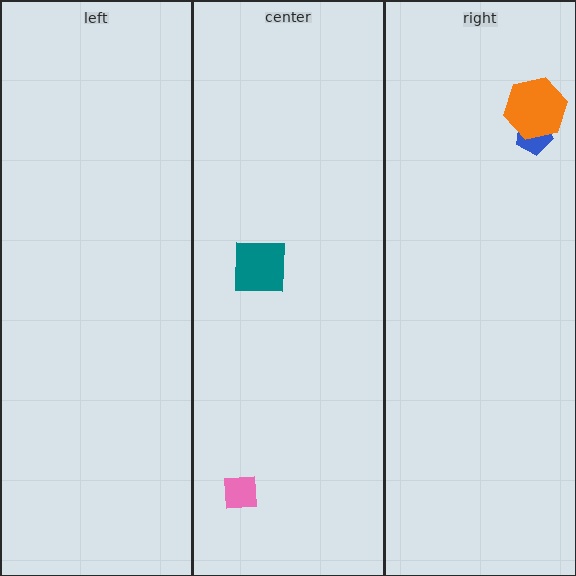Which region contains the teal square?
The center region.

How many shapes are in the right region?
2.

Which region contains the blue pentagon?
The right region.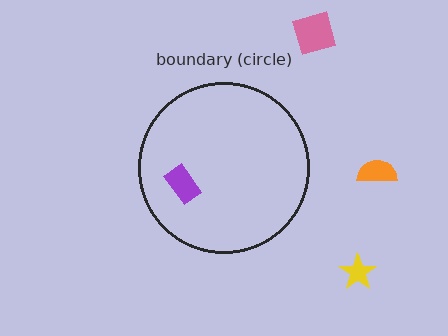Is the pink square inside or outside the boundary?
Outside.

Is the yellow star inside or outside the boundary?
Outside.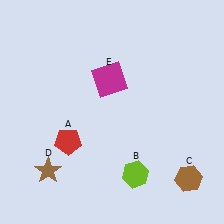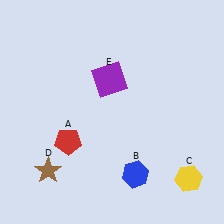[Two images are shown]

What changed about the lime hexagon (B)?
In Image 1, B is lime. In Image 2, it changed to blue.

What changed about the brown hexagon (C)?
In Image 1, C is brown. In Image 2, it changed to yellow.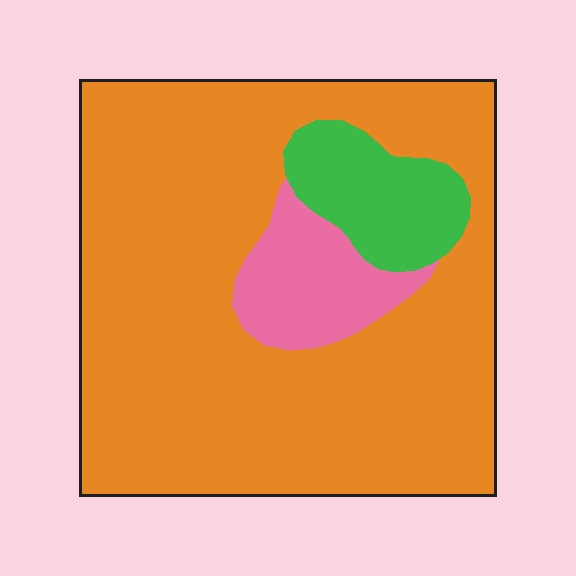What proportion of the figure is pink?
Pink takes up about one tenth (1/10) of the figure.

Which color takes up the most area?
Orange, at roughly 80%.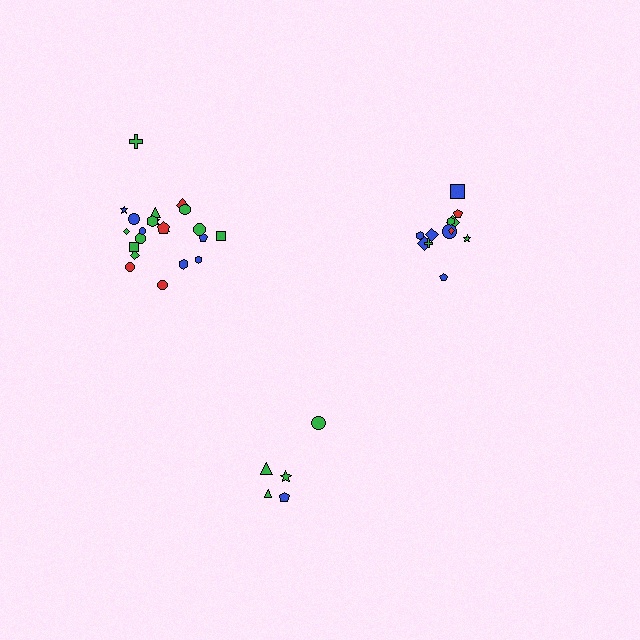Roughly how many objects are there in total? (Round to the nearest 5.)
Roughly 40 objects in total.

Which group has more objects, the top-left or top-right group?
The top-left group.